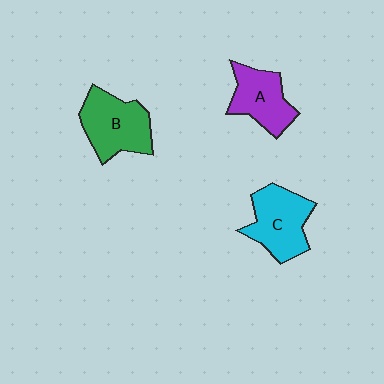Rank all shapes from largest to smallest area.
From largest to smallest: B (green), C (cyan), A (purple).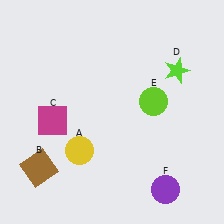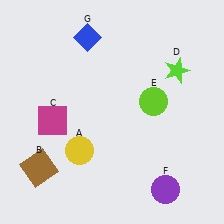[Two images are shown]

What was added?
A blue diamond (G) was added in Image 2.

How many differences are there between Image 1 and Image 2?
There is 1 difference between the two images.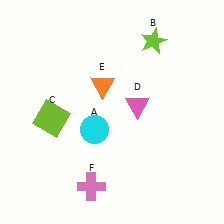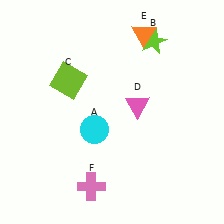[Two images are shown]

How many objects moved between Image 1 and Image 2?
2 objects moved between the two images.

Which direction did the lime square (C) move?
The lime square (C) moved up.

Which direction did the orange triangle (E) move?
The orange triangle (E) moved up.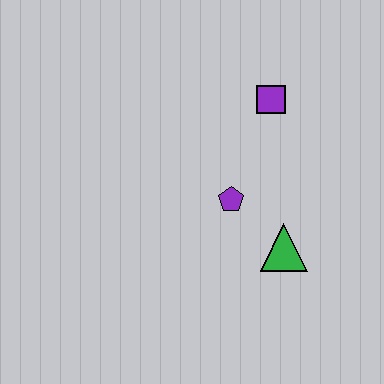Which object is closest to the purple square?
The purple pentagon is closest to the purple square.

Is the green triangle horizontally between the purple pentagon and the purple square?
No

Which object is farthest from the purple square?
The green triangle is farthest from the purple square.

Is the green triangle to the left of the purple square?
No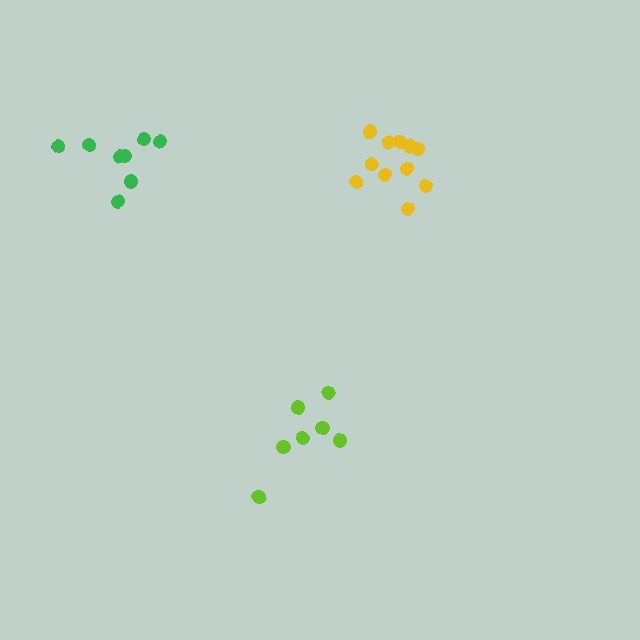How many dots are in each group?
Group 1: 11 dots, Group 2: 7 dots, Group 3: 8 dots (26 total).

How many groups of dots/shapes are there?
There are 3 groups.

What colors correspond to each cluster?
The clusters are colored: yellow, lime, green.